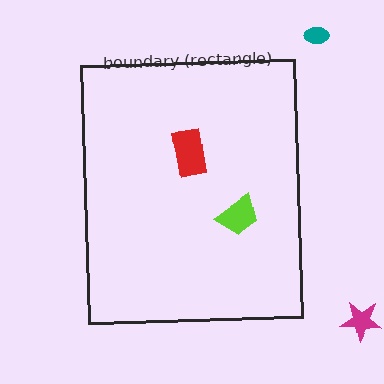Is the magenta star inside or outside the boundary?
Outside.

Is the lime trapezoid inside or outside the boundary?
Inside.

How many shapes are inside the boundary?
2 inside, 2 outside.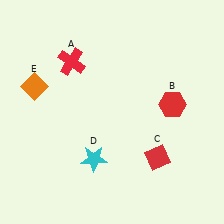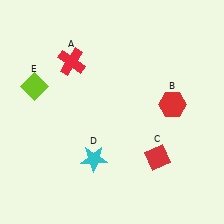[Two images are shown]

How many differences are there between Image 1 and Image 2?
There is 1 difference between the two images.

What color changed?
The diamond (E) changed from orange in Image 1 to lime in Image 2.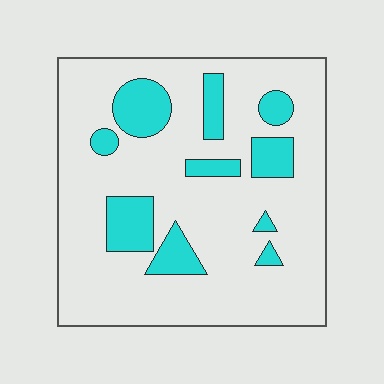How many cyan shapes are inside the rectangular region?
10.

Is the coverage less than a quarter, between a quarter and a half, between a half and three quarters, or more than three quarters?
Less than a quarter.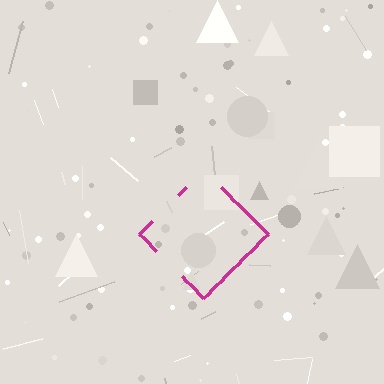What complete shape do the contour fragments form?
The contour fragments form a diamond.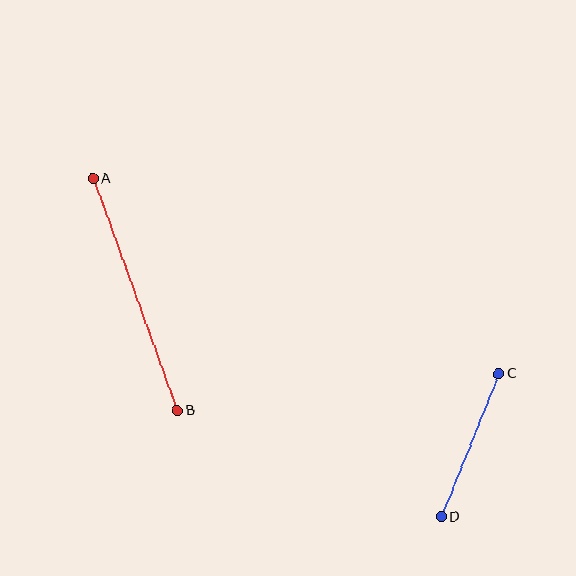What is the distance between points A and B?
The distance is approximately 247 pixels.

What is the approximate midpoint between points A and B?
The midpoint is at approximately (135, 295) pixels.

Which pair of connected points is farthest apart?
Points A and B are farthest apart.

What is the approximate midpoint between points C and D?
The midpoint is at approximately (470, 445) pixels.